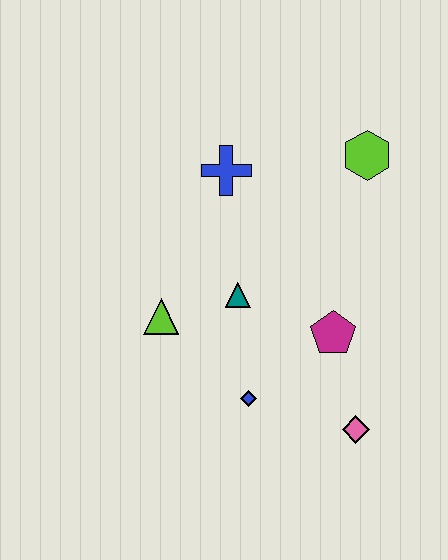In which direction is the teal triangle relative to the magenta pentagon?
The teal triangle is to the left of the magenta pentagon.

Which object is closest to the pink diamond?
The magenta pentagon is closest to the pink diamond.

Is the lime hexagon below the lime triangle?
No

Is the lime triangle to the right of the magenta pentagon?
No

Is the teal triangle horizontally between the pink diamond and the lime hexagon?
No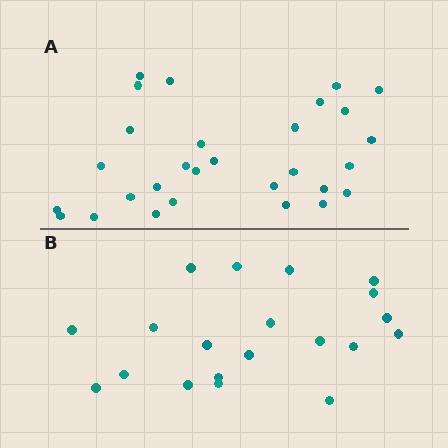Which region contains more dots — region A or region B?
Region A (the top region) has more dots.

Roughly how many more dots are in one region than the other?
Region A has roughly 8 or so more dots than region B.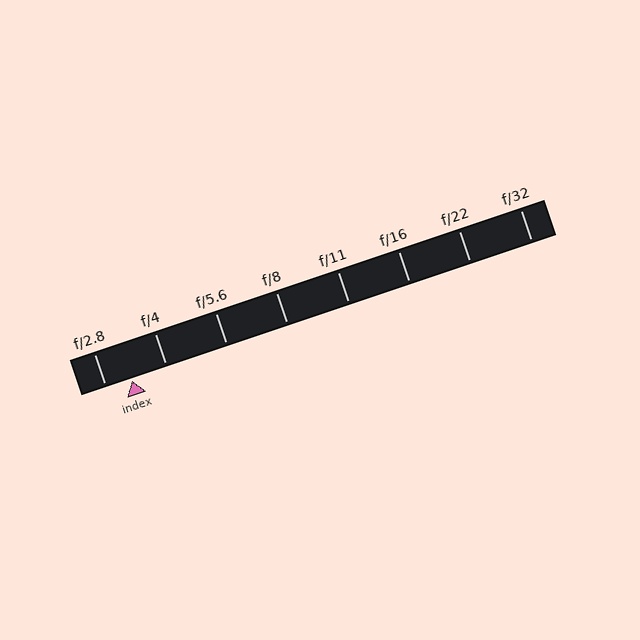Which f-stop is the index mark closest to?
The index mark is closest to f/2.8.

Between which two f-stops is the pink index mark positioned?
The index mark is between f/2.8 and f/4.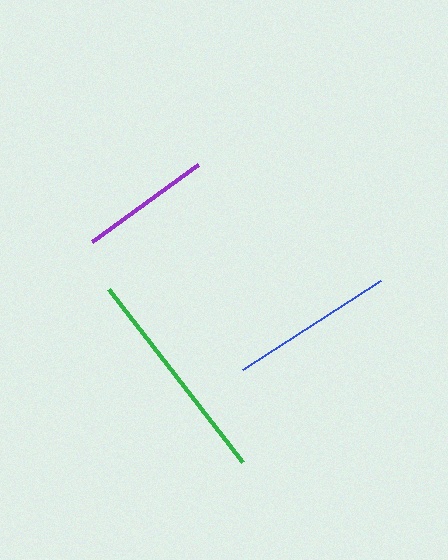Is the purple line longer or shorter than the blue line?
The blue line is longer than the purple line.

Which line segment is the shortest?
The purple line is the shortest at approximately 130 pixels.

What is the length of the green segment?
The green segment is approximately 219 pixels long.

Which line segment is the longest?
The green line is the longest at approximately 219 pixels.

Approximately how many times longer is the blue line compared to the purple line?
The blue line is approximately 1.3 times the length of the purple line.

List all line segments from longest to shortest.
From longest to shortest: green, blue, purple.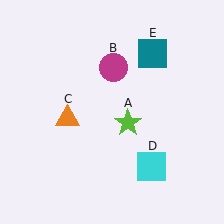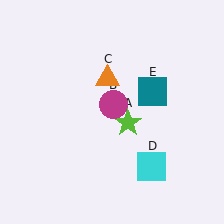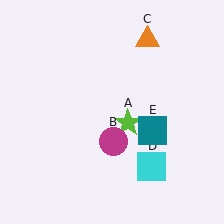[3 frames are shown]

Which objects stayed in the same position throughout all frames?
Lime star (object A) and cyan square (object D) remained stationary.